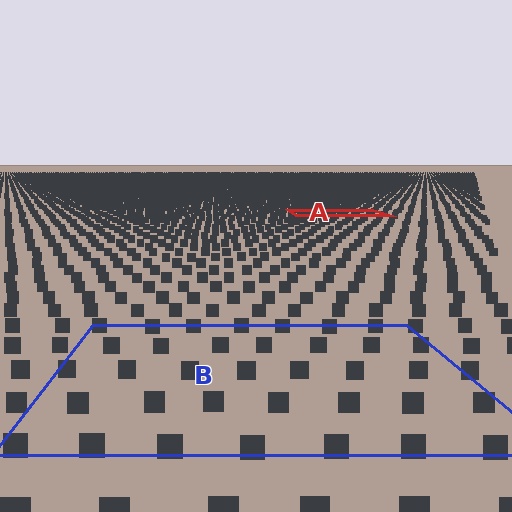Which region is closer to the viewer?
Region B is closer. The texture elements there are larger and more spread out.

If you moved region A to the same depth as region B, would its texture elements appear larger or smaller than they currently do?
They would appear larger. At a closer depth, the same texture elements are projected at a bigger on-screen size.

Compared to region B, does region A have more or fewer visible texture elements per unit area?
Region A has more texture elements per unit area — they are packed more densely because it is farther away.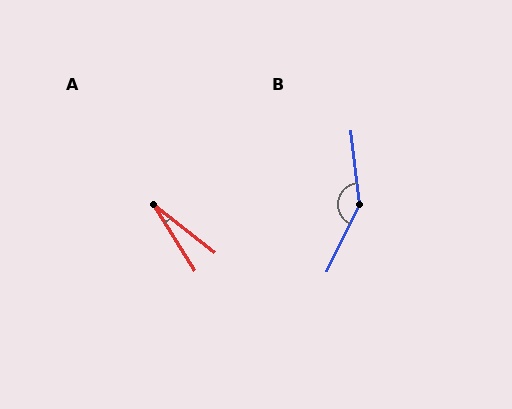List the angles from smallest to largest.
A (20°), B (147°).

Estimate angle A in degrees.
Approximately 20 degrees.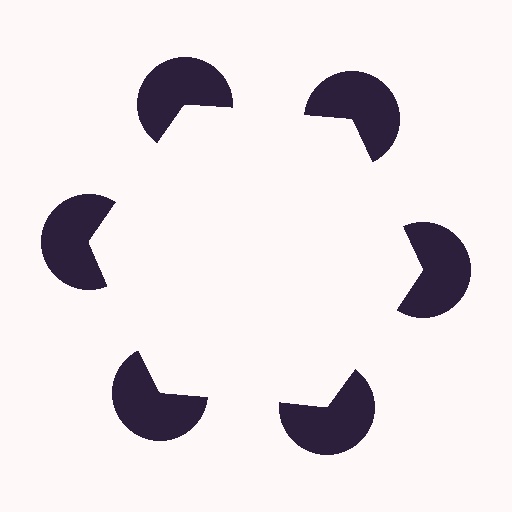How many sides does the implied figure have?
6 sides.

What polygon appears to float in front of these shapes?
An illusory hexagon — its edges are inferred from the aligned wedge cuts in the pac-man discs, not physically drawn.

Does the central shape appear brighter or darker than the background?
It typically appears slightly brighter than the background, even though no actual brightness change is drawn.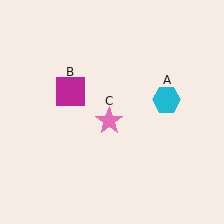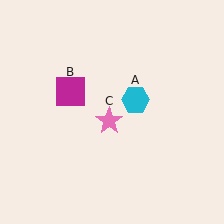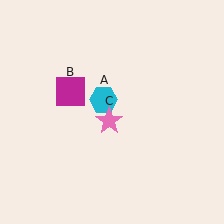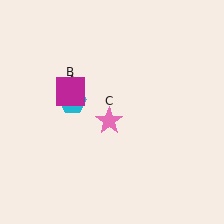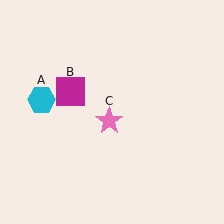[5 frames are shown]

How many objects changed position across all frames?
1 object changed position: cyan hexagon (object A).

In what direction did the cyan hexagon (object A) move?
The cyan hexagon (object A) moved left.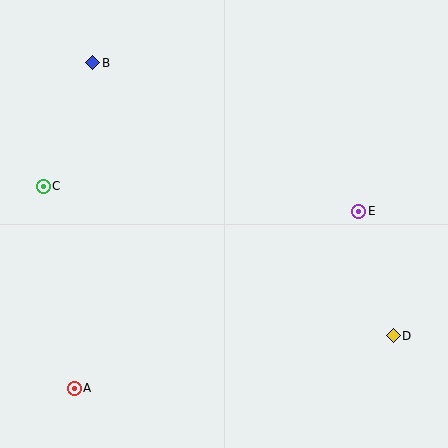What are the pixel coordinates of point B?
Point B is at (93, 63).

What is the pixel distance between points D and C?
The distance between D and C is 380 pixels.